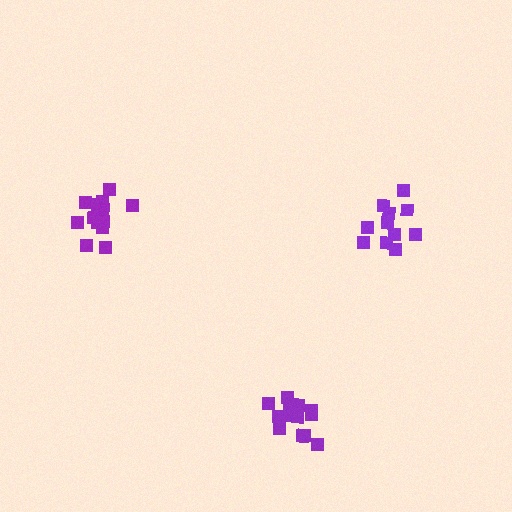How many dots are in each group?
Group 1: 13 dots, Group 2: 13 dots, Group 3: 11 dots (37 total).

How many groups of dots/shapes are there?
There are 3 groups.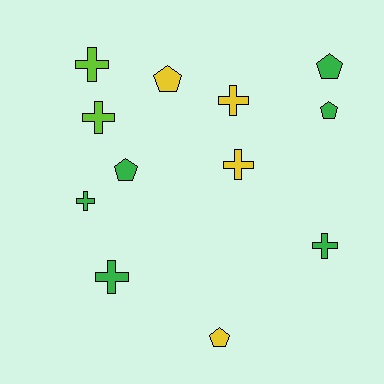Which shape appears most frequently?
Cross, with 7 objects.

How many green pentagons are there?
There are 3 green pentagons.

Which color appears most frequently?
Green, with 6 objects.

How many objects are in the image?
There are 12 objects.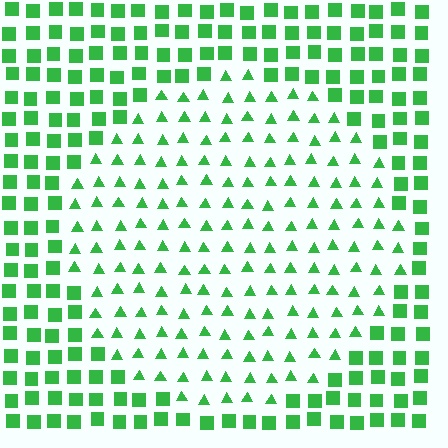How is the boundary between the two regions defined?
The boundary is defined by a change in element shape: triangles inside vs. squares outside. All elements share the same color and spacing.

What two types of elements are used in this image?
The image uses triangles inside the circle region and squares outside it.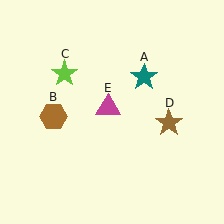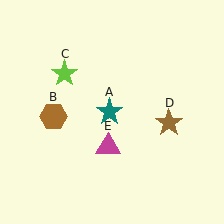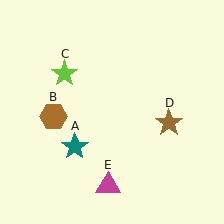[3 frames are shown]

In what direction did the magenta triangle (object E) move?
The magenta triangle (object E) moved down.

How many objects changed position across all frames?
2 objects changed position: teal star (object A), magenta triangle (object E).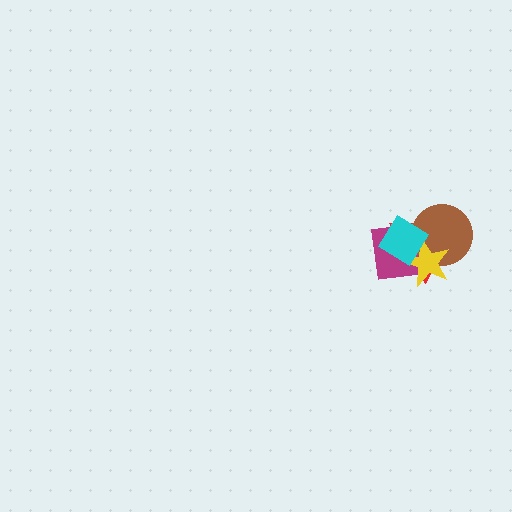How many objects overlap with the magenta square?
4 objects overlap with the magenta square.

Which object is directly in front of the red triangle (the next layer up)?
The magenta square is directly in front of the red triangle.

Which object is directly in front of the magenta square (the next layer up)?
The brown circle is directly in front of the magenta square.